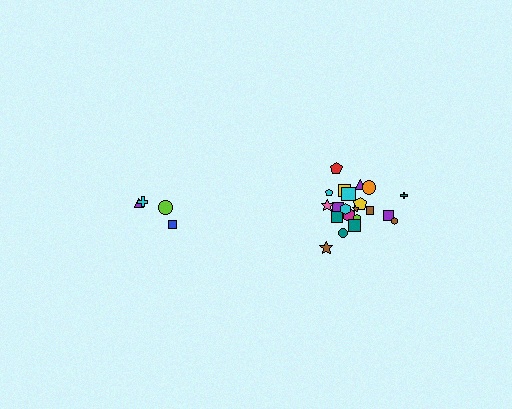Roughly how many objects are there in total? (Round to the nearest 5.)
Roughly 25 objects in total.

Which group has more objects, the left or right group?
The right group.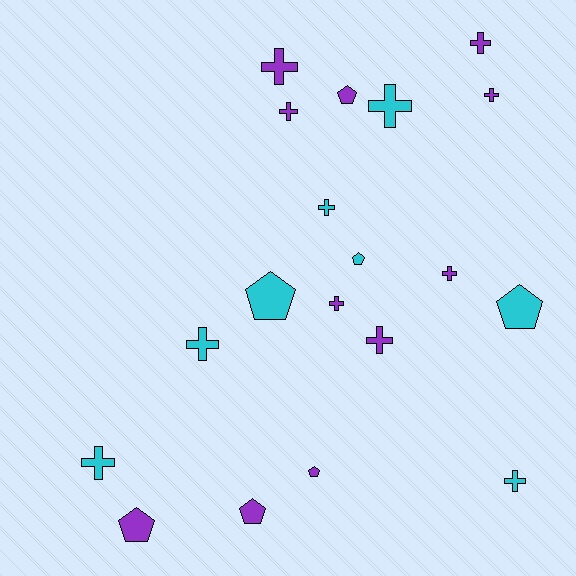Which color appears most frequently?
Purple, with 11 objects.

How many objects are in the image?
There are 19 objects.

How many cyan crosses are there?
There are 5 cyan crosses.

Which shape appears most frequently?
Cross, with 12 objects.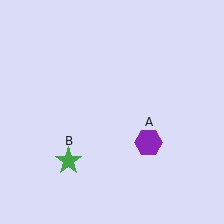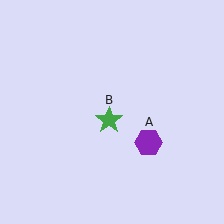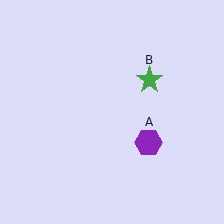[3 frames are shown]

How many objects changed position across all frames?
1 object changed position: green star (object B).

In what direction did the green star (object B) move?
The green star (object B) moved up and to the right.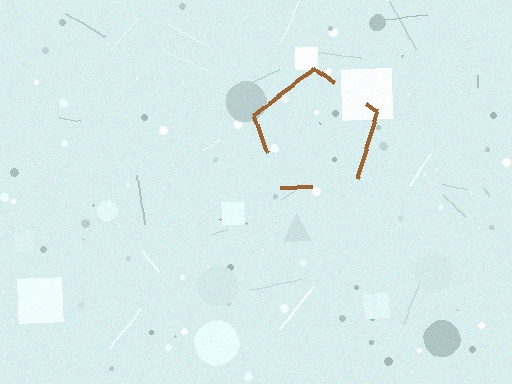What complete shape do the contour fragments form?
The contour fragments form a pentagon.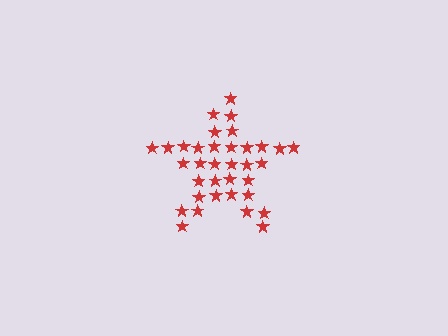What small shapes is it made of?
It is made of small stars.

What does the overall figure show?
The overall figure shows a star.